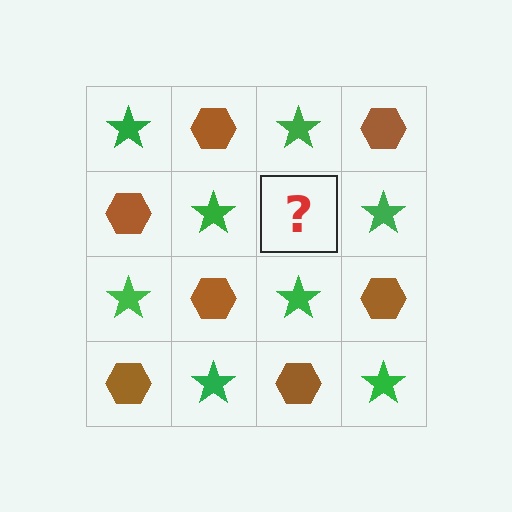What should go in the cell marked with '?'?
The missing cell should contain a brown hexagon.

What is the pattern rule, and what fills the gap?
The rule is that it alternates green star and brown hexagon in a checkerboard pattern. The gap should be filled with a brown hexagon.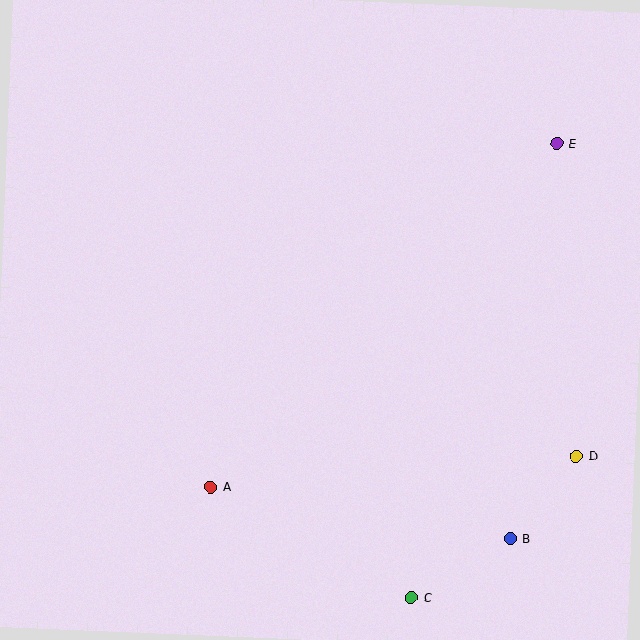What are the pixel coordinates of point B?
Point B is at (511, 538).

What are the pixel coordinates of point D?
Point D is at (576, 456).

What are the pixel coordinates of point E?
Point E is at (557, 144).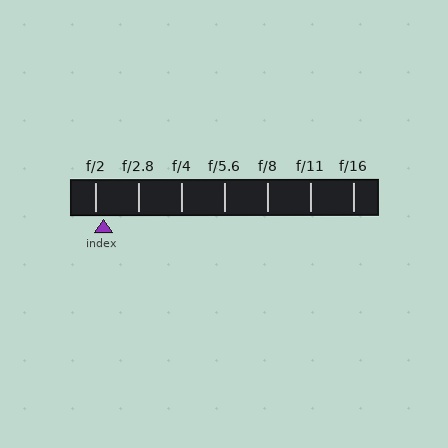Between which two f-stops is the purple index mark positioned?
The index mark is between f/2 and f/2.8.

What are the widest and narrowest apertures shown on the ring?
The widest aperture shown is f/2 and the narrowest is f/16.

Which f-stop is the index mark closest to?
The index mark is closest to f/2.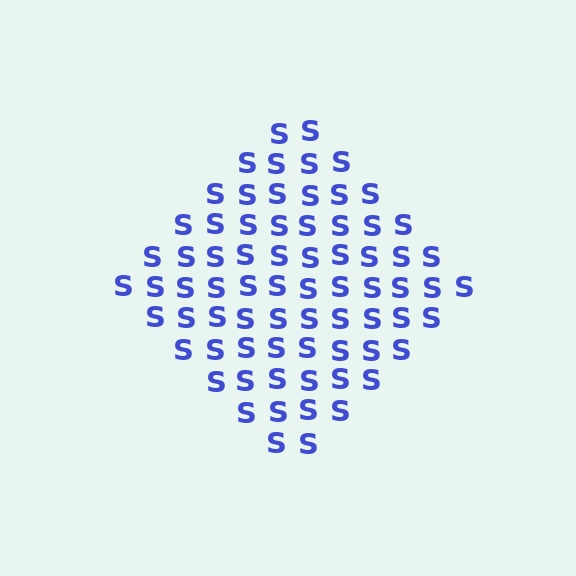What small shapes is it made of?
It is made of small letter S's.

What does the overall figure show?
The overall figure shows a diamond.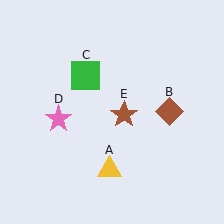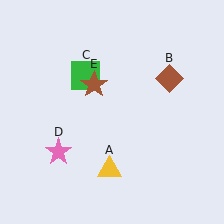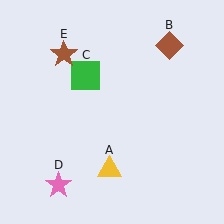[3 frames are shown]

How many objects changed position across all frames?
3 objects changed position: brown diamond (object B), pink star (object D), brown star (object E).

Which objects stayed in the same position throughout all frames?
Yellow triangle (object A) and green square (object C) remained stationary.